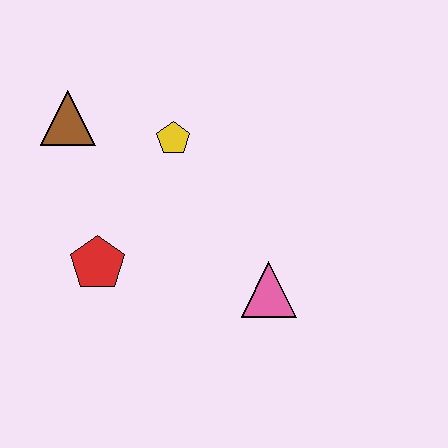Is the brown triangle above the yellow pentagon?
Yes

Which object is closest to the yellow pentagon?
The brown triangle is closest to the yellow pentagon.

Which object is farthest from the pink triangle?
The brown triangle is farthest from the pink triangle.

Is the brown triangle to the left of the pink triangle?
Yes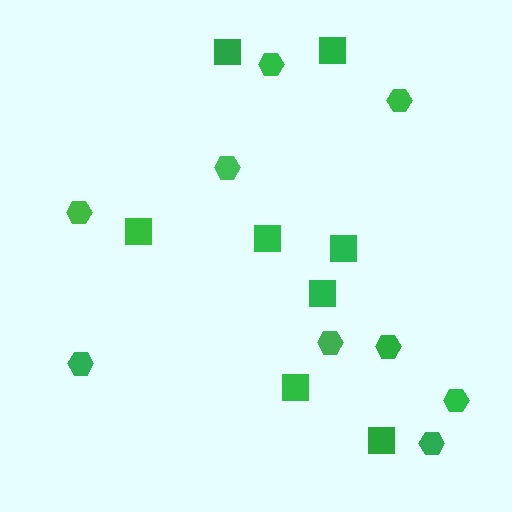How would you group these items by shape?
There are 2 groups: one group of hexagons (9) and one group of squares (8).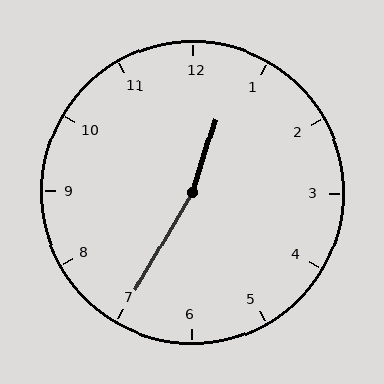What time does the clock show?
12:35.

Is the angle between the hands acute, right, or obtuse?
It is obtuse.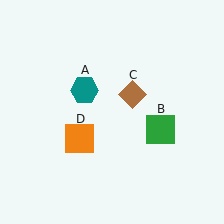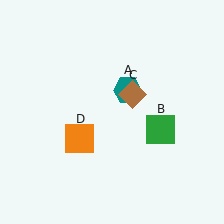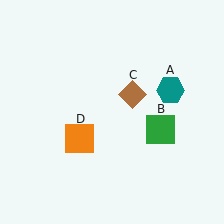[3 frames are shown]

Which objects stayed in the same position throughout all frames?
Green square (object B) and brown diamond (object C) and orange square (object D) remained stationary.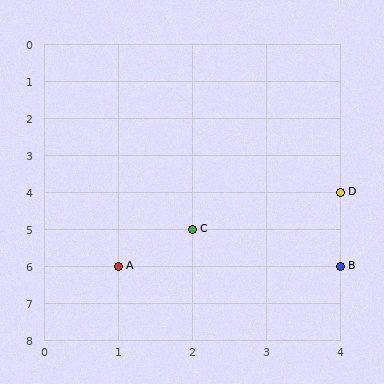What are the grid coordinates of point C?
Point C is at grid coordinates (2, 5).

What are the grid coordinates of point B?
Point B is at grid coordinates (4, 6).